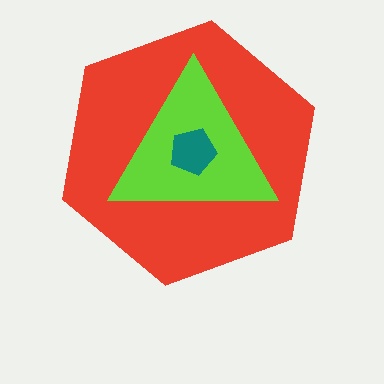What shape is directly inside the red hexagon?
The lime triangle.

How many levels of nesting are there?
3.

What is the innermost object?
The teal pentagon.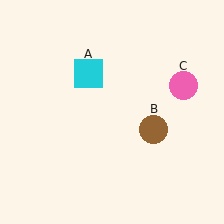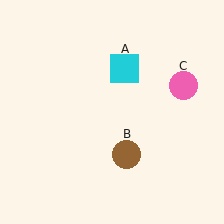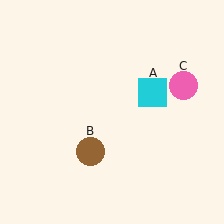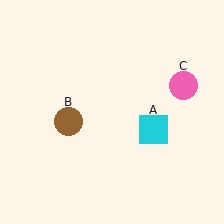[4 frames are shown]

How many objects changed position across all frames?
2 objects changed position: cyan square (object A), brown circle (object B).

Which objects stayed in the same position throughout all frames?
Pink circle (object C) remained stationary.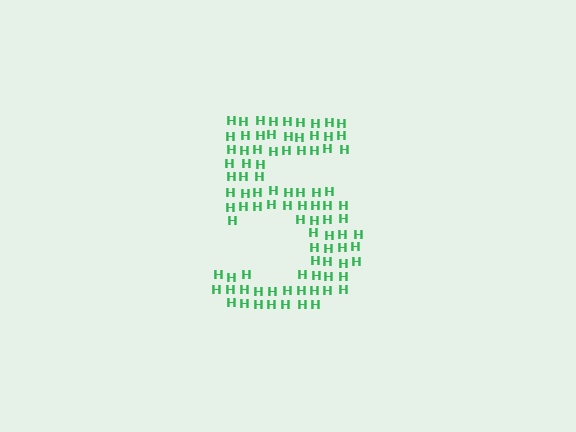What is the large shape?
The large shape is the digit 5.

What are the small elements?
The small elements are letter H's.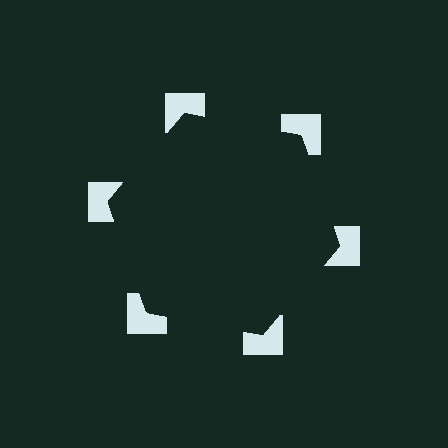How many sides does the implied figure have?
6 sides.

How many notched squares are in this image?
There are 6 — one at each vertex of the illusory hexagon.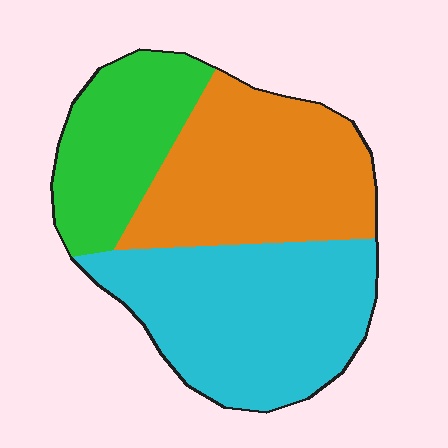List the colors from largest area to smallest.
From largest to smallest: cyan, orange, green.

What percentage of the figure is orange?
Orange covers roughly 35% of the figure.